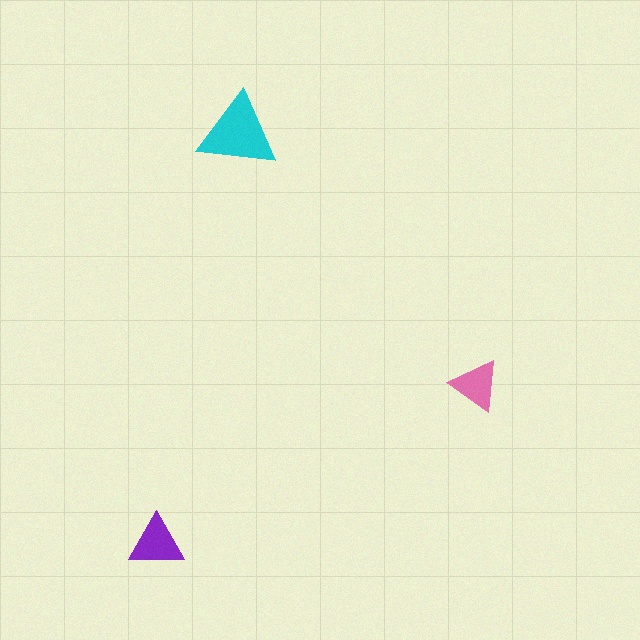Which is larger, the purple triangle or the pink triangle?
The purple one.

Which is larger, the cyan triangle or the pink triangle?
The cyan one.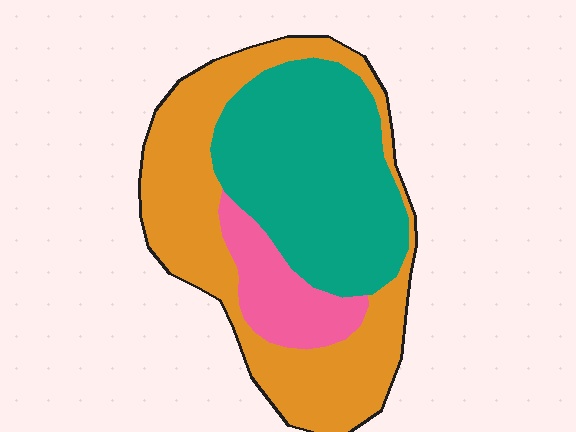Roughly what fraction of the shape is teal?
Teal takes up about two fifths (2/5) of the shape.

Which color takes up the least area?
Pink, at roughly 15%.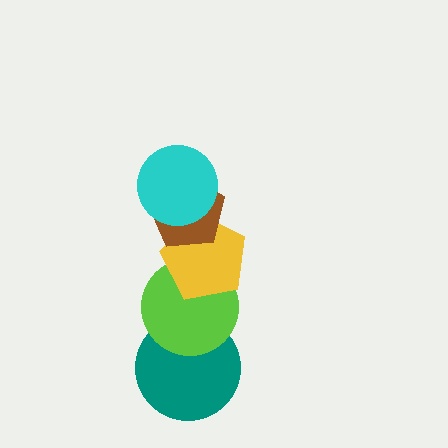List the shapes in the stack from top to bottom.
From top to bottom: the cyan circle, the brown pentagon, the yellow pentagon, the lime circle, the teal circle.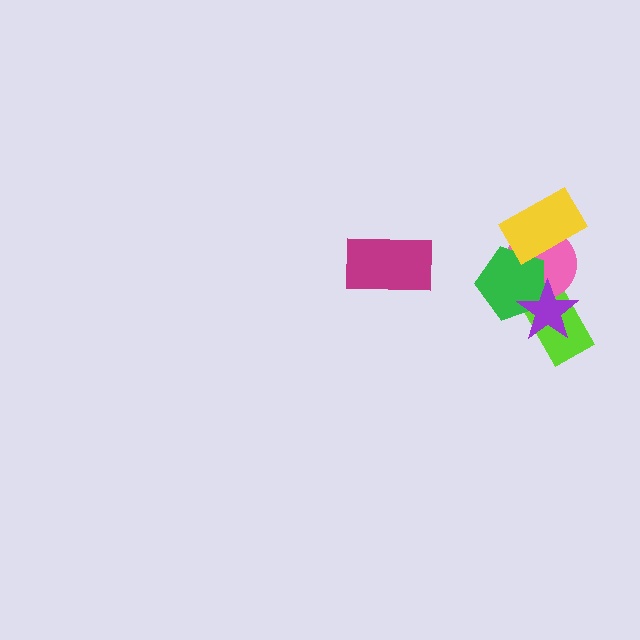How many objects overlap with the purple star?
3 objects overlap with the purple star.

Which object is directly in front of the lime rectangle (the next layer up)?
The pink circle is directly in front of the lime rectangle.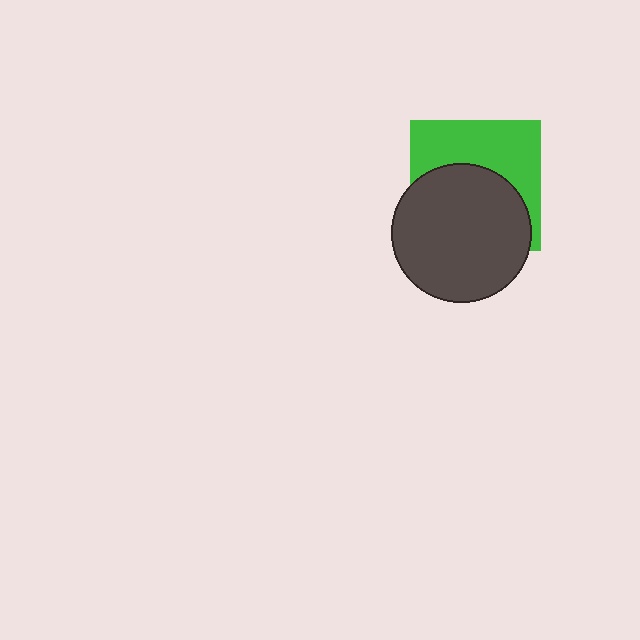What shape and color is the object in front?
The object in front is a dark gray circle.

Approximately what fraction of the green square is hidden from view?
Roughly 54% of the green square is hidden behind the dark gray circle.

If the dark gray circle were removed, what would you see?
You would see the complete green square.